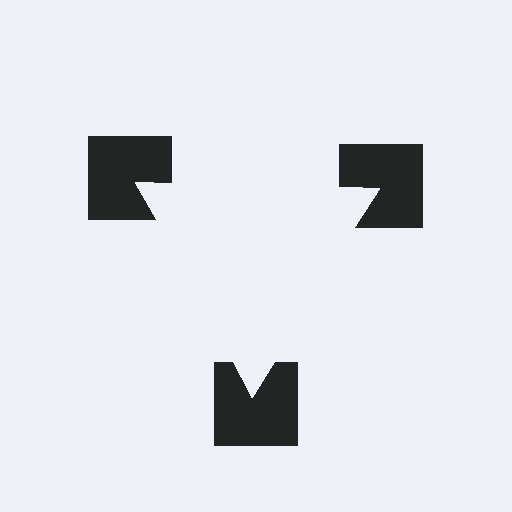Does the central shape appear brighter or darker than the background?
It typically appears slightly brighter than the background, even though no actual brightness change is drawn.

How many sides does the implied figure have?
3 sides.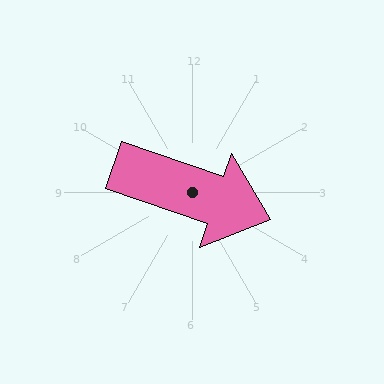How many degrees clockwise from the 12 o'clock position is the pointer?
Approximately 109 degrees.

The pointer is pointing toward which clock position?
Roughly 4 o'clock.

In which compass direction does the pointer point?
East.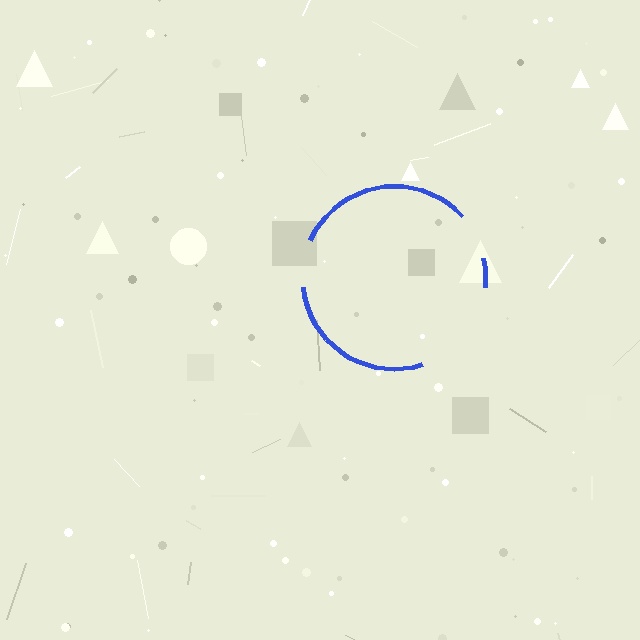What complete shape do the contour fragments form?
The contour fragments form a circle.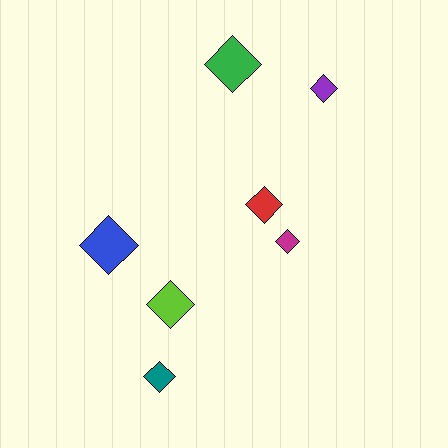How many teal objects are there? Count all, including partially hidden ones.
There is 1 teal object.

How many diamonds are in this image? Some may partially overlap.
There are 7 diamonds.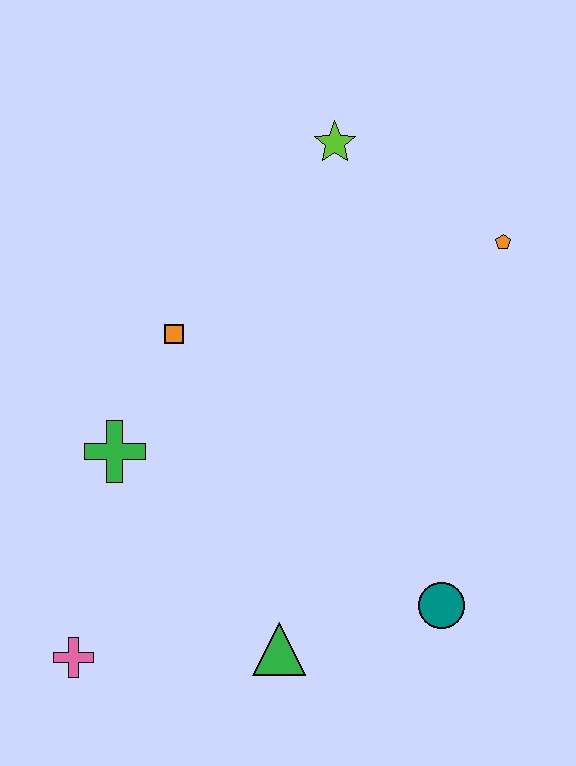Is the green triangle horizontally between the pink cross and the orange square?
No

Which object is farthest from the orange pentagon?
The pink cross is farthest from the orange pentagon.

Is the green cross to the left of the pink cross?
No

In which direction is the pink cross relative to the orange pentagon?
The pink cross is to the left of the orange pentagon.